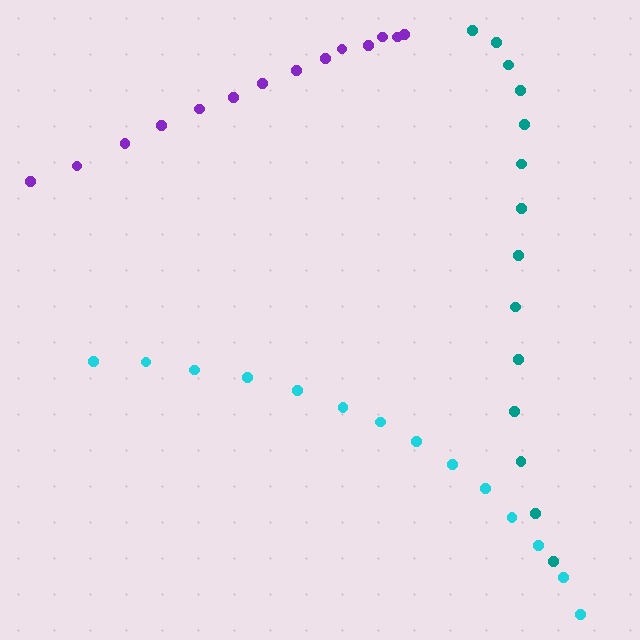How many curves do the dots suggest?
There are 3 distinct paths.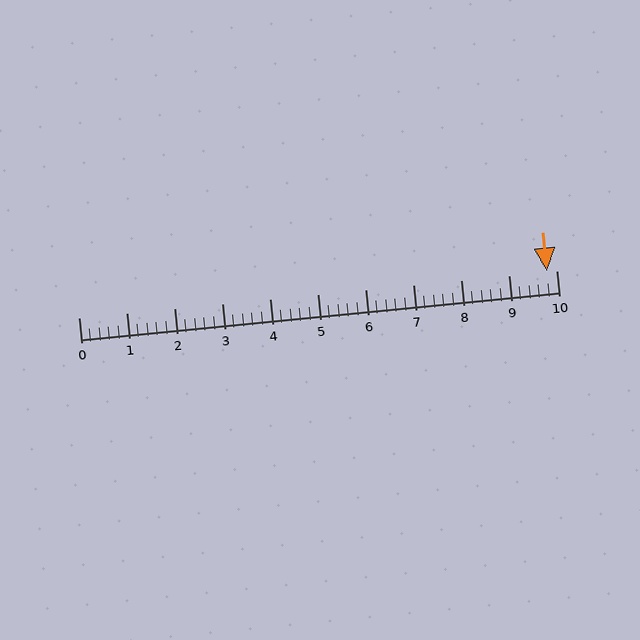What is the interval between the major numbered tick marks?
The major tick marks are spaced 1 units apart.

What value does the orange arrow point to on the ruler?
The orange arrow points to approximately 9.8.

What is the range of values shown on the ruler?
The ruler shows values from 0 to 10.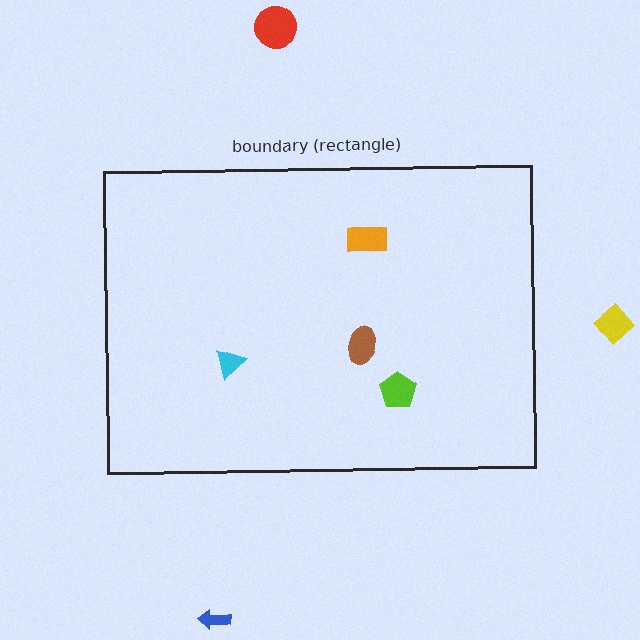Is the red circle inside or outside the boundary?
Outside.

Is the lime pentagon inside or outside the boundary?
Inside.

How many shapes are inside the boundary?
4 inside, 3 outside.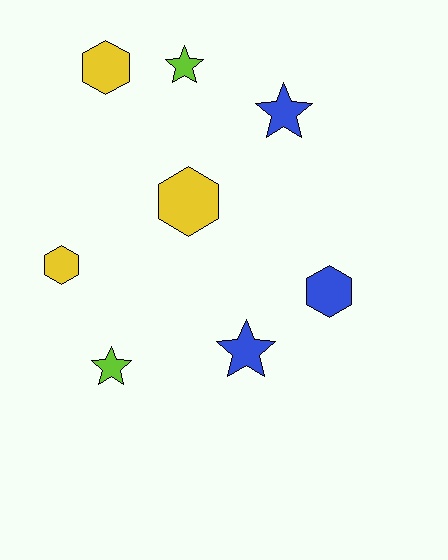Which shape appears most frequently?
Star, with 4 objects.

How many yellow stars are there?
There are no yellow stars.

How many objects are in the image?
There are 8 objects.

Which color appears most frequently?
Blue, with 3 objects.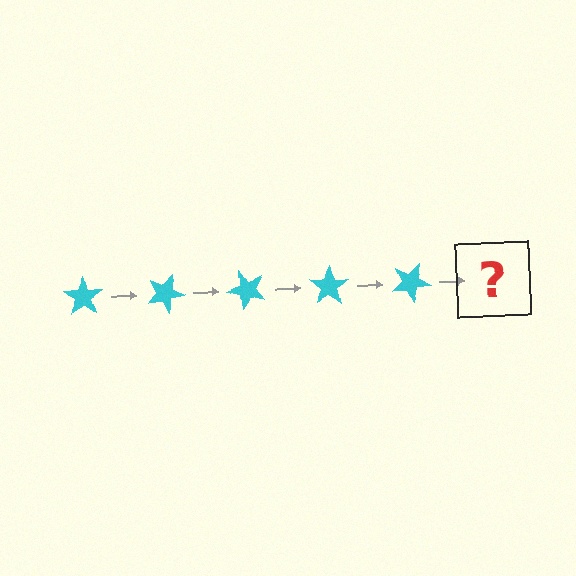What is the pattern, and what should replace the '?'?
The pattern is that the star rotates 25 degrees each step. The '?' should be a cyan star rotated 125 degrees.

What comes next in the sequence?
The next element should be a cyan star rotated 125 degrees.